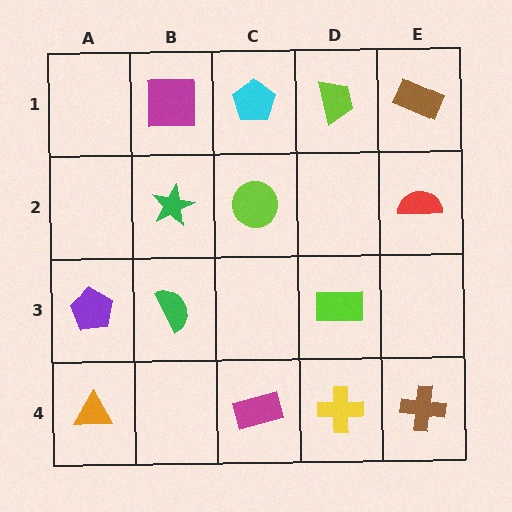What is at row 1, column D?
A lime trapezoid.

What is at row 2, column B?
A green star.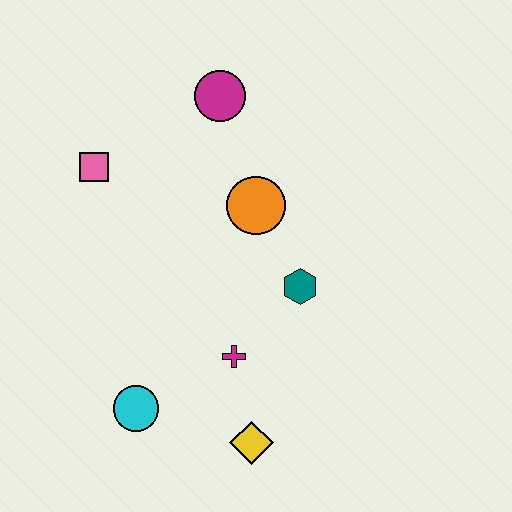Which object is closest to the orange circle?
The teal hexagon is closest to the orange circle.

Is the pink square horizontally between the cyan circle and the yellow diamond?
No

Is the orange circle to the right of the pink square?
Yes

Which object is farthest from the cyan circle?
The magenta circle is farthest from the cyan circle.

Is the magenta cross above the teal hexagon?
No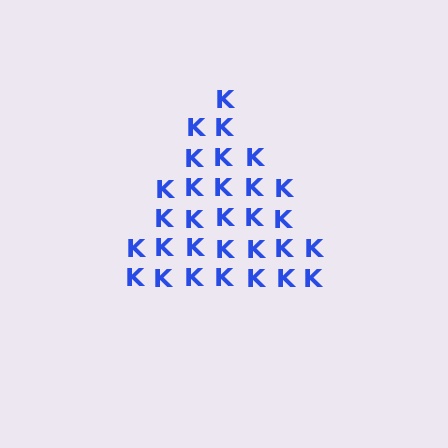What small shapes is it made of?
It is made of small letter K's.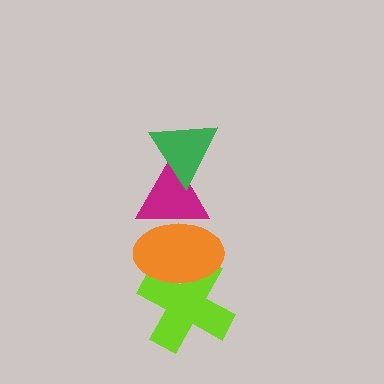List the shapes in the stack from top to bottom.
From top to bottom: the green triangle, the magenta triangle, the orange ellipse, the lime cross.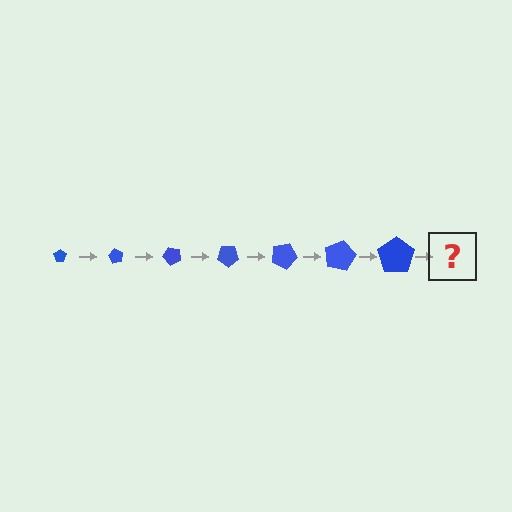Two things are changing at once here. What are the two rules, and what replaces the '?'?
The two rules are that the pentagon grows larger each step and it rotates 60 degrees each step. The '?' should be a pentagon, larger than the previous one and rotated 420 degrees from the start.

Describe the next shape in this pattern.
It should be a pentagon, larger than the previous one and rotated 420 degrees from the start.